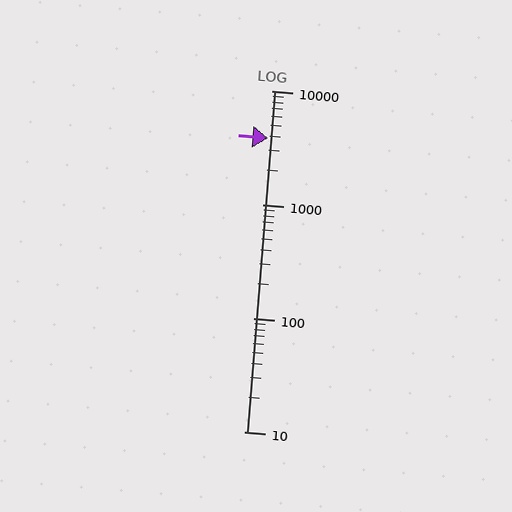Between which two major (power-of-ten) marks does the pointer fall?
The pointer is between 1000 and 10000.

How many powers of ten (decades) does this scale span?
The scale spans 3 decades, from 10 to 10000.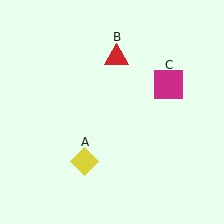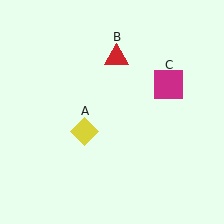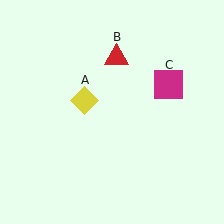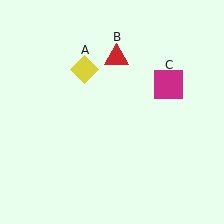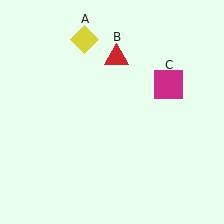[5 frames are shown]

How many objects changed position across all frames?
1 object changed position: yellow diamond (object A).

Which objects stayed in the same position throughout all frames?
Red triangle (object B) and magenta square (object C) remained stationary.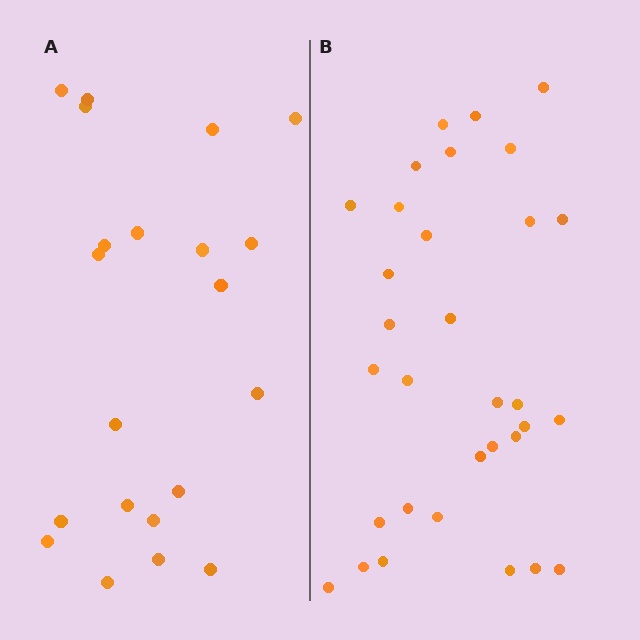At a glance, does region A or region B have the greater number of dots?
Region B (the right region) has more dots.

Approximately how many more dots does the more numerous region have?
Region B has roughly 12 or so more dots than region A.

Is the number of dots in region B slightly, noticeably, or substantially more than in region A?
Region B has substantially more. The ratio is roughly 1.5 to 1.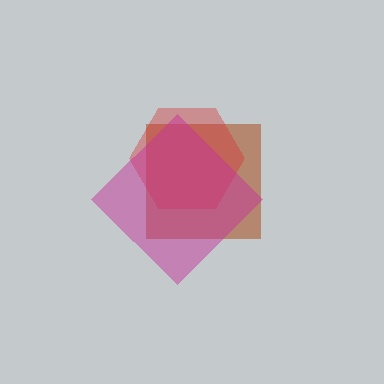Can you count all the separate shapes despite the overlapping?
Yes, there are 3 separate shapes.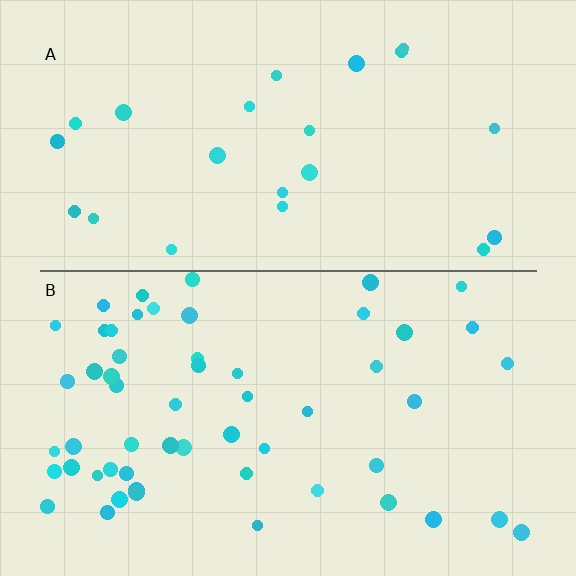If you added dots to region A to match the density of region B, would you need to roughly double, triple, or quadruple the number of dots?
Approximately double.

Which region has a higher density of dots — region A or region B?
B (the bottom).